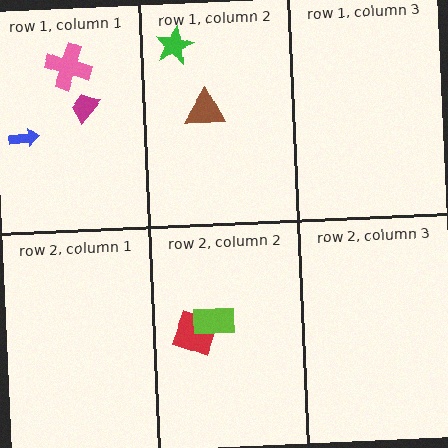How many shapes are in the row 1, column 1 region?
3.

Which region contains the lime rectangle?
The row 2, column 2 region.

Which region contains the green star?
The row 1, column 2 region.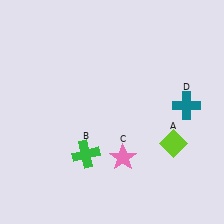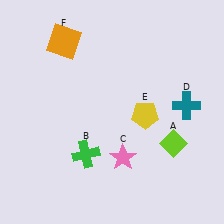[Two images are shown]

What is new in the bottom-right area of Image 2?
A yellow pentagon (E) was added in the bottom-right area of Image 2.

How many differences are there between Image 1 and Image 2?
There are 2 differences between the two images.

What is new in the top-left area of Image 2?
An orange square (F) was added in the top-left area of Image 2.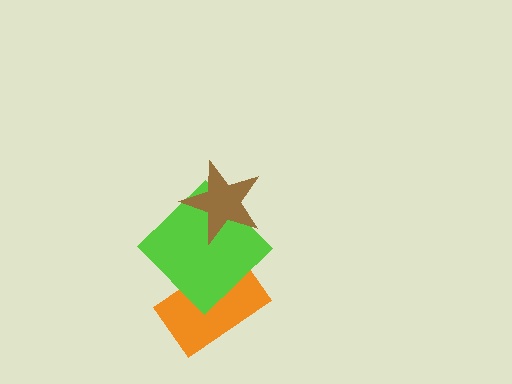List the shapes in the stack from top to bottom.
From top to bottom: the brown star, the lime diamond, the orange rectangle.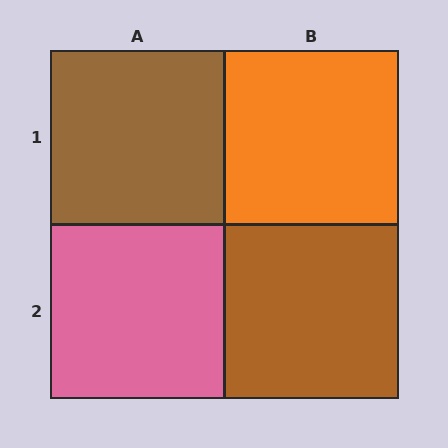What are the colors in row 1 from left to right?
Brown, orange.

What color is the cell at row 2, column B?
Brown.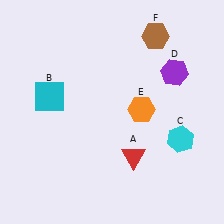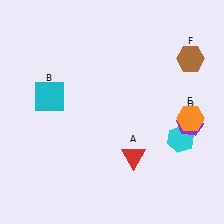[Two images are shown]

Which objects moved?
The objects that moved are: the purple hexagon (D), the orange hexagon (E), the brown hexagon (F).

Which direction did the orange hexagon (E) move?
The orange hexagon (E) moved right.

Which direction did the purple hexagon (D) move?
The purple hexagon (D) moved down.